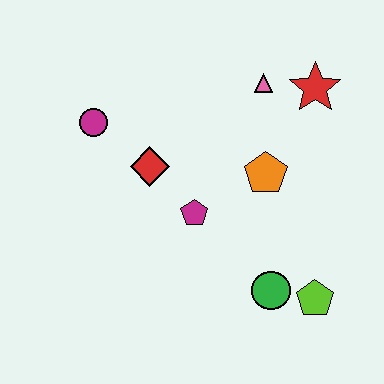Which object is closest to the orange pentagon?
The magenta pentagon is closest to the orange pentagon.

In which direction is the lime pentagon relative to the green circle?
The lime pentagon is to the right of the green circle.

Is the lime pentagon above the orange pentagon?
No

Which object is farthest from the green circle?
The magenta circle is farthest from the green circle.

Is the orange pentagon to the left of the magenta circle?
No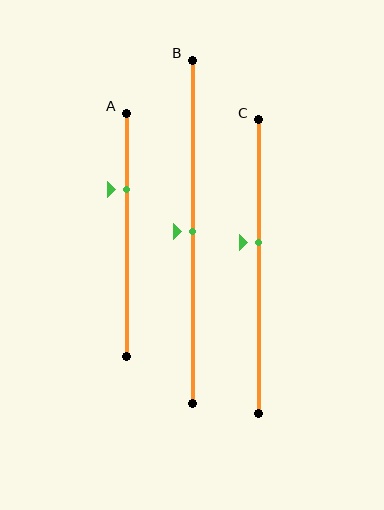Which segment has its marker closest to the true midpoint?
Segment B has its marker closest to the true midpoint.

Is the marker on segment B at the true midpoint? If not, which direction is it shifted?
Yes, the marker on segment B is at the true midpoint.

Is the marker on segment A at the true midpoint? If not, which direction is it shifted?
No, the marker on segment A is shifted upward by about 19% of the segment length.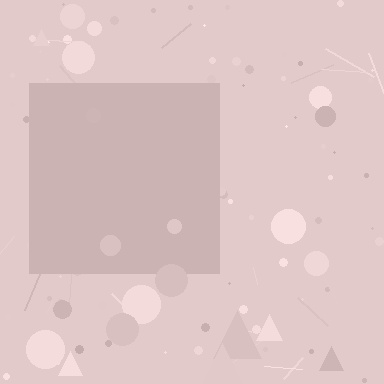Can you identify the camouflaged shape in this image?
The camouflaged shape is a square.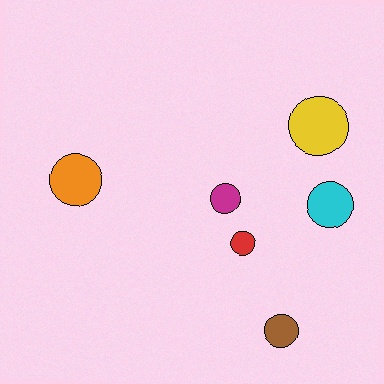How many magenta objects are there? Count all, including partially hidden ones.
There is 1 magenta object.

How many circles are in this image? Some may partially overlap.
There are 6 circles.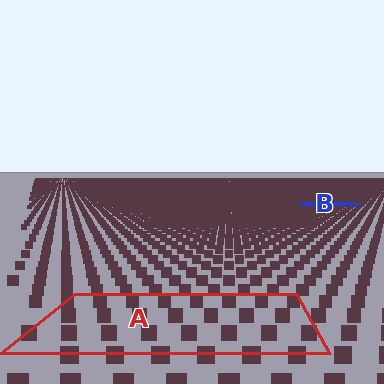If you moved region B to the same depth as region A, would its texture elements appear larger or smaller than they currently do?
They would appear larger. At a closer depth, the same texture elements are projected at a bigger on-screen size.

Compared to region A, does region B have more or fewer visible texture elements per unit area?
Region B has more texture elements per unit area — they are packed more densely because it is farther away.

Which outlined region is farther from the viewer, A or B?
Region B is farther from the viewer — the texture elements inside it appear smaller and more densely packed.